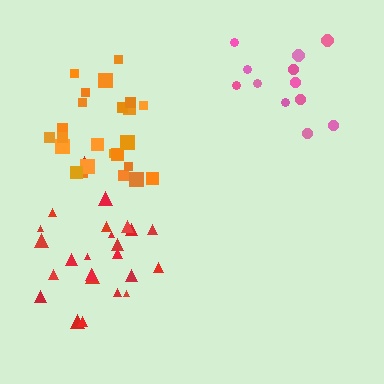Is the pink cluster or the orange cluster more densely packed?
Orange.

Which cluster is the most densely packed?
Orange.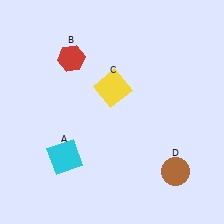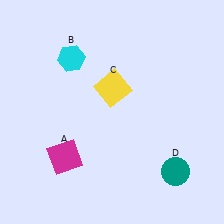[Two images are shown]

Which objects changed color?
A changed from cyan to magenta. B changed from red to cyan. D changed from brown to teal.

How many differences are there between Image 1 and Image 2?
There are 3 differences between the two images.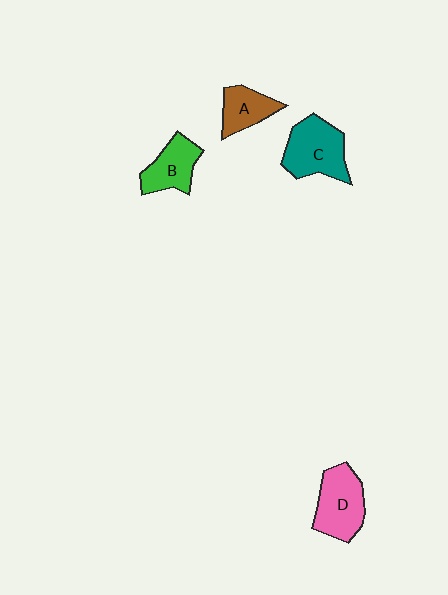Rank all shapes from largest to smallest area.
From largest to smallest: C (teal), D (pink), B (green), A (brown).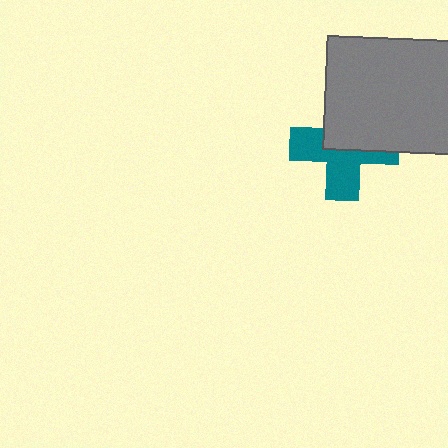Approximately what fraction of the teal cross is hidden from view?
Roughly 47% of the teal cross is hidden behind the gray rectangle.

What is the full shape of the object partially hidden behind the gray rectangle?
The partially hidden object is a teal cross.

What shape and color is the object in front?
The object in front is a gray rectangle.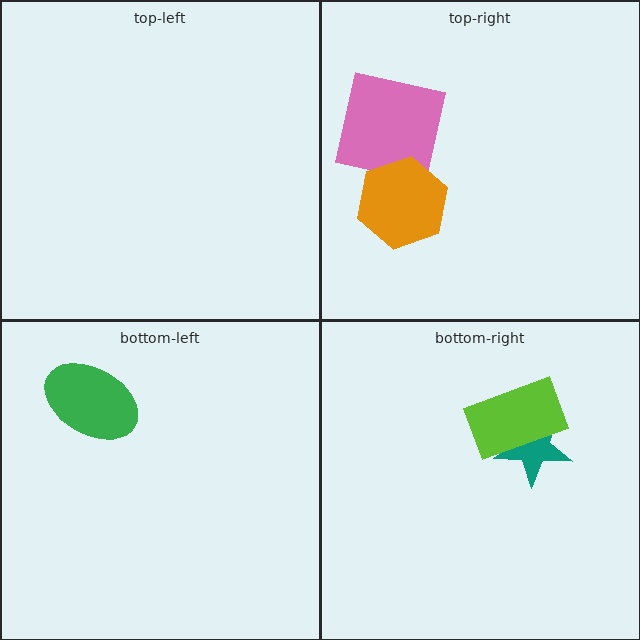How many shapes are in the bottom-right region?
2.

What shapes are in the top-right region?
The pink square, the orange hexagon.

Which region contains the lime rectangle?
The bottom-right region.